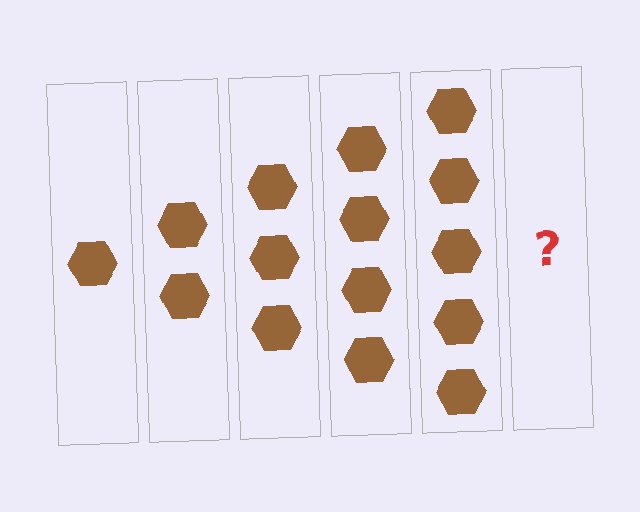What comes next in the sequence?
The next element should be 6 hexagons.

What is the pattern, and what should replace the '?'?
The pattern is that each step adds one more hexagon. The '?' should be 6 hexagons.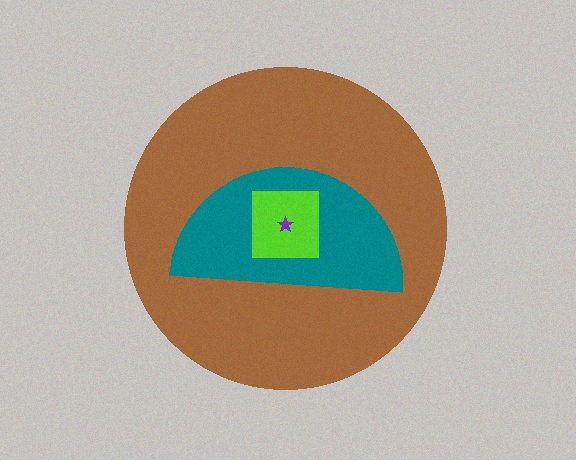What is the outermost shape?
The brown circle.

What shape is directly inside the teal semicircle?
The lime square.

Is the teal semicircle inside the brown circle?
Yes.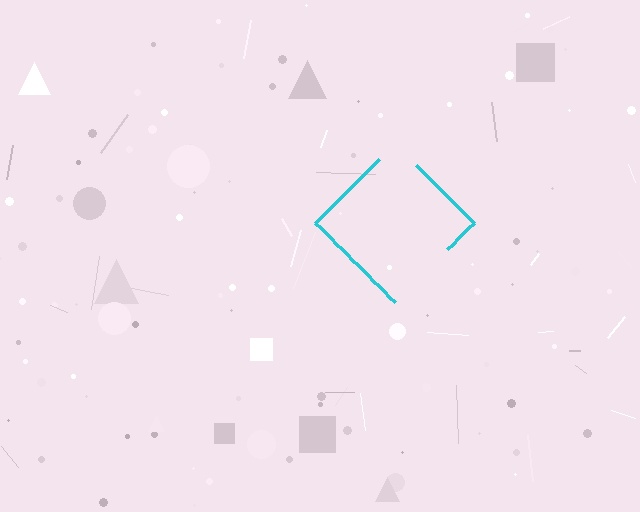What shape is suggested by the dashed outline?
The dashed outline suggests a diamond.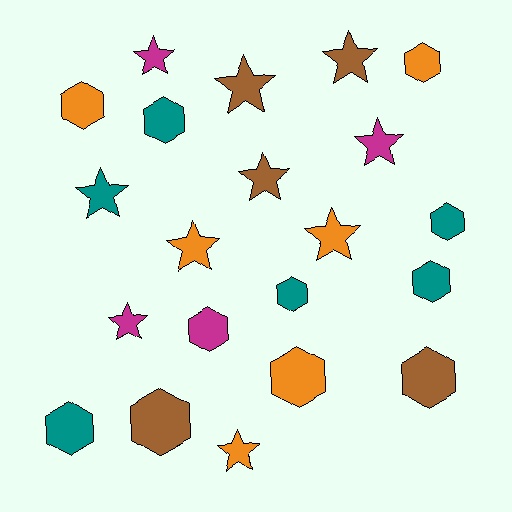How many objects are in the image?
There are 21 objects.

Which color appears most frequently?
Teal, with 6 objects.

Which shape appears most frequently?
Hexagon, with 11 objects.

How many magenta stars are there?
There are 3 magenta stars.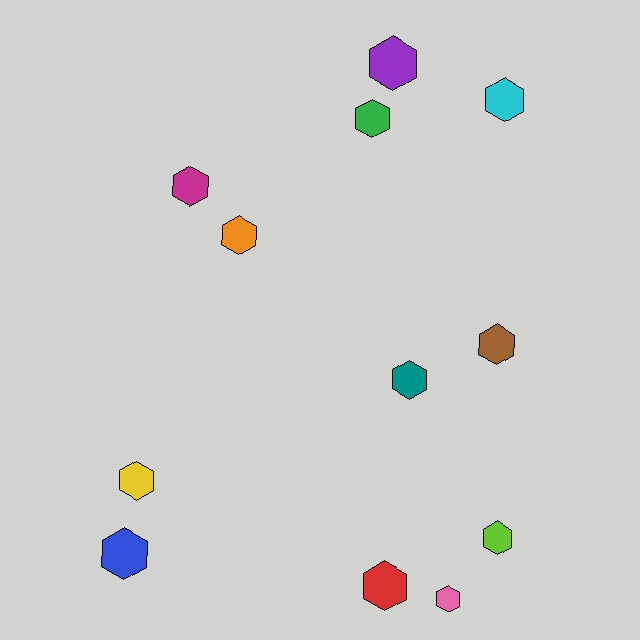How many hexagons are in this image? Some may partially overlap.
There are 12 hexagons.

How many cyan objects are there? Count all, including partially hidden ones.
There is 1 cyan object.